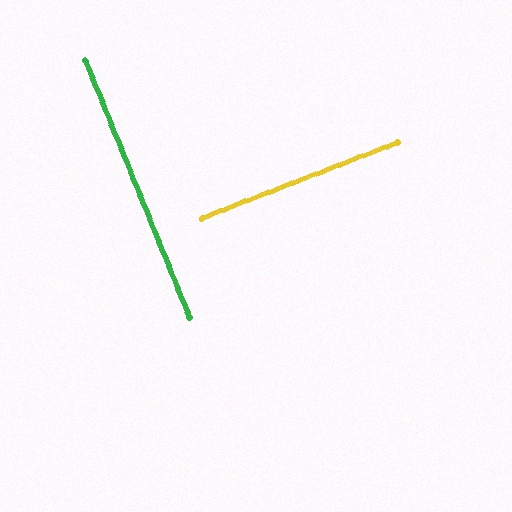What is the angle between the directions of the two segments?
Approximately 89 degrees.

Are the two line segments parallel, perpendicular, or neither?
Perpendicular — they meet at approximately 89°.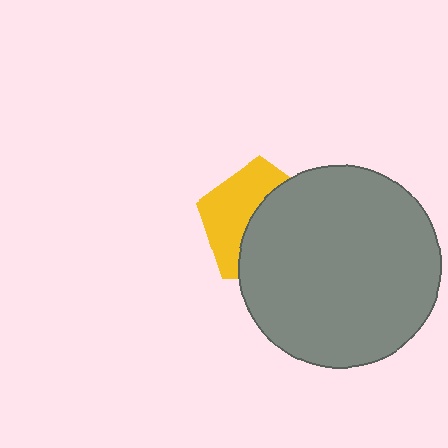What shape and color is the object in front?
The object in front is a gray circle.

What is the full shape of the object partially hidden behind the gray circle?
The partially hidden object is a yellow pentagon.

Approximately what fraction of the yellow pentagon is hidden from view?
Roughly 56% of the yellow pentagon is hidden behind the gray circle.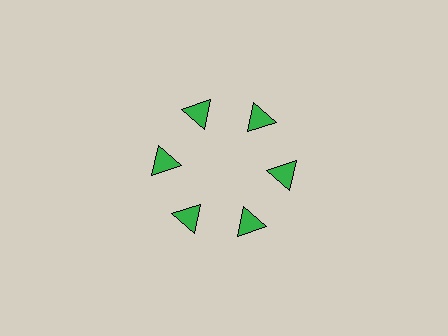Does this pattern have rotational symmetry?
Yes, this pattern has 6-fold rotational symmetry. It looks the same after rotating 60 degrees around the center.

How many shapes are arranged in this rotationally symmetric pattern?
There are 6 shapes, arranged in 6 groups of 1.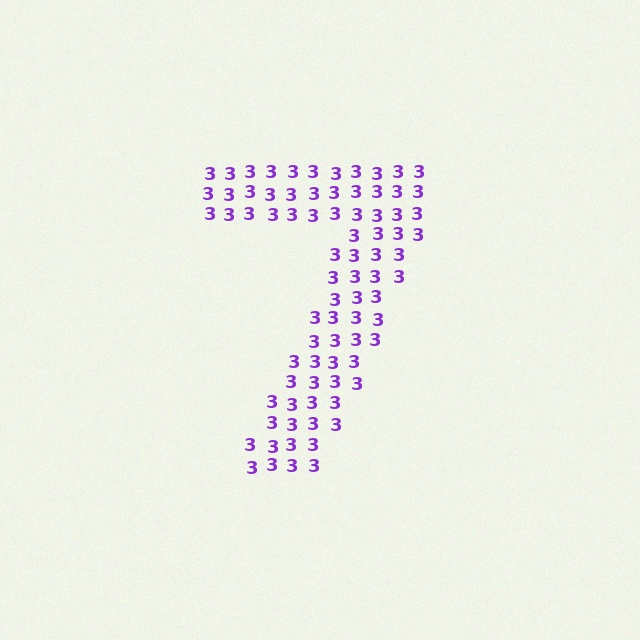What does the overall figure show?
The overall figure shows the digit 7.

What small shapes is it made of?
It is made of small digit 3's.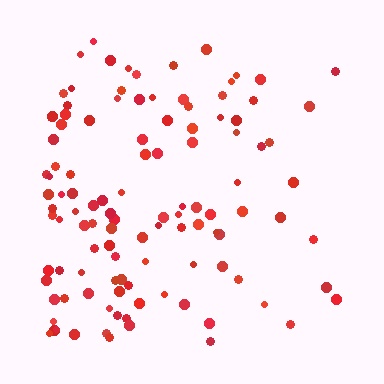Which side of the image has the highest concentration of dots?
The left.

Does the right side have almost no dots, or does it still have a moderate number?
Still a moderate number, just noticeably fewer than the left.